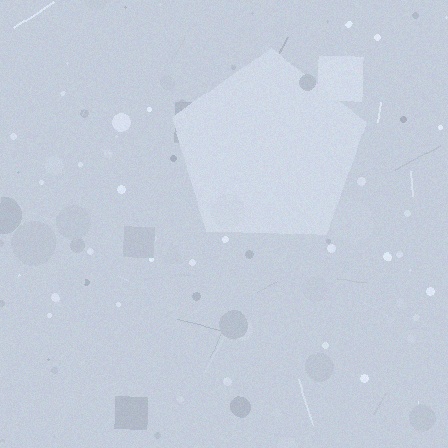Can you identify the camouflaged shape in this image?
The camouflaged shape is a pentagon.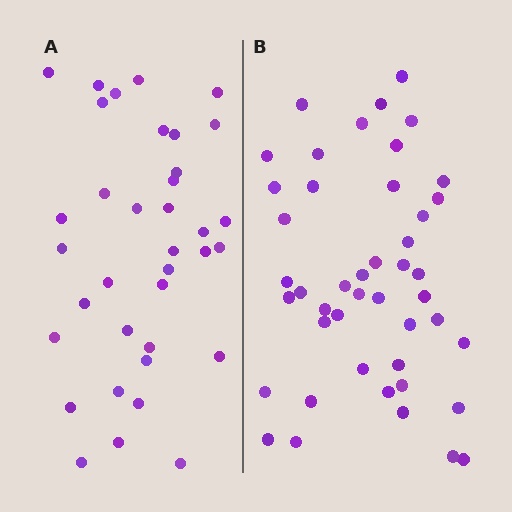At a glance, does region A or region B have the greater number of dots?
Region B (the right region) has more dots.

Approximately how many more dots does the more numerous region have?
Region B has roughly 8 or so more dots than region A.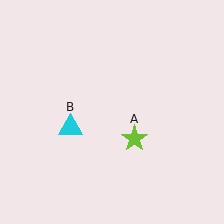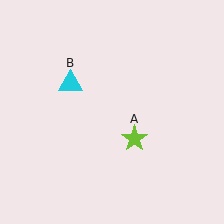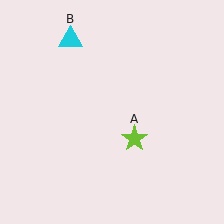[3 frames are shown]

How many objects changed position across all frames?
1 object changed position: cyan triangle (object B).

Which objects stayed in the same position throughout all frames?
Lime star (object A) remained stationary.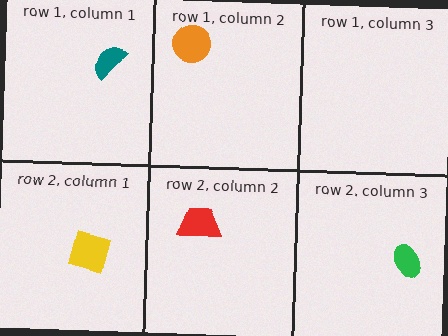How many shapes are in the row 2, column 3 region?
1.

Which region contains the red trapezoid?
The row 2, column 2 region.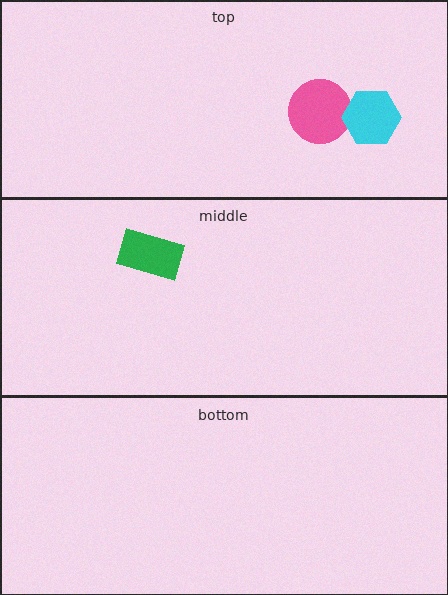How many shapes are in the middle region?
1.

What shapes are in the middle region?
The green rectangle.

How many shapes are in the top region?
2.